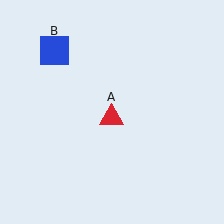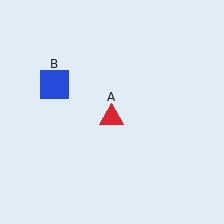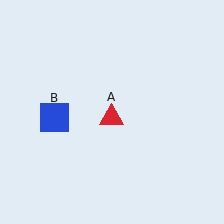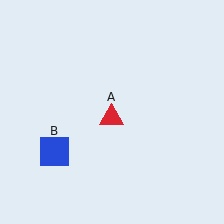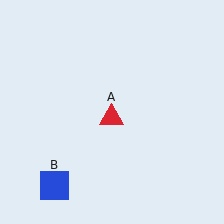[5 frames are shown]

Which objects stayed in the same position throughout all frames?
Red triangle (object A) remained stationary.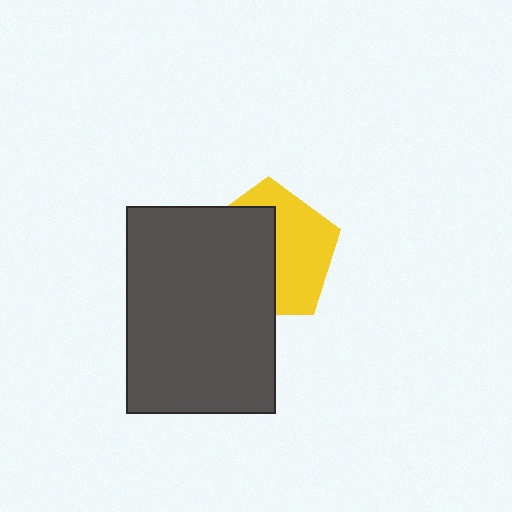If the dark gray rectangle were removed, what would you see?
You would see the complete yellow pentagon.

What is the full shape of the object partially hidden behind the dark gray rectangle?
The partially hidden object is a yellow pentagon.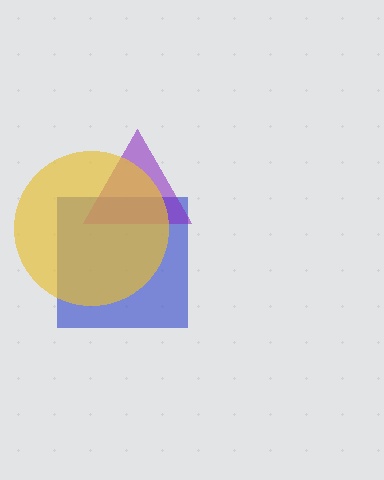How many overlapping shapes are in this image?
There are 3 overlapping shapes in the image.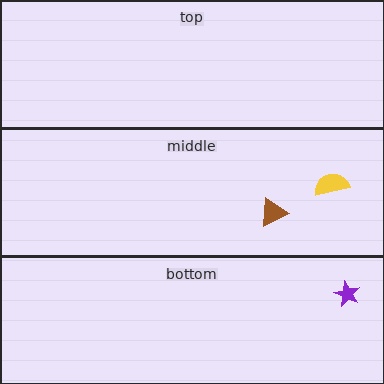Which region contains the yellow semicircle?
The middle region.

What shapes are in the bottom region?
The purple star.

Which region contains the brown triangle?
The middle region.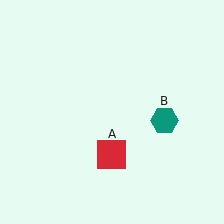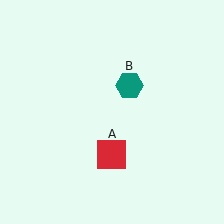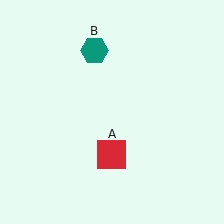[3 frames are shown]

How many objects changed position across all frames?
1 object changed position: teal hexagon (object B).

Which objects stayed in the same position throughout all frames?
Red square (object A) remained stationary.